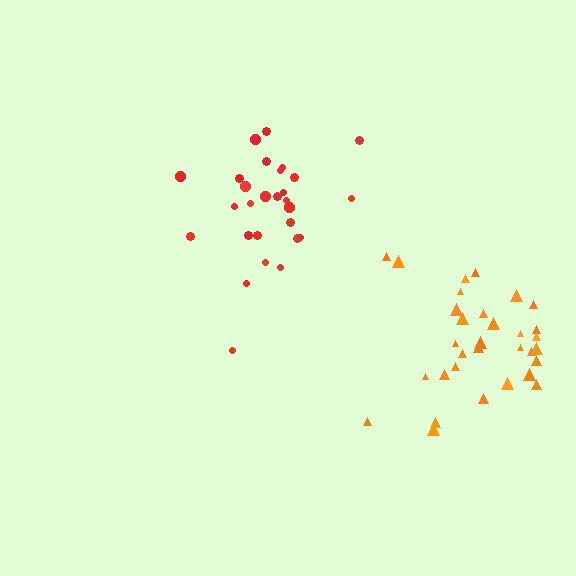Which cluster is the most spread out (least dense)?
Orange.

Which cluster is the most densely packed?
Red.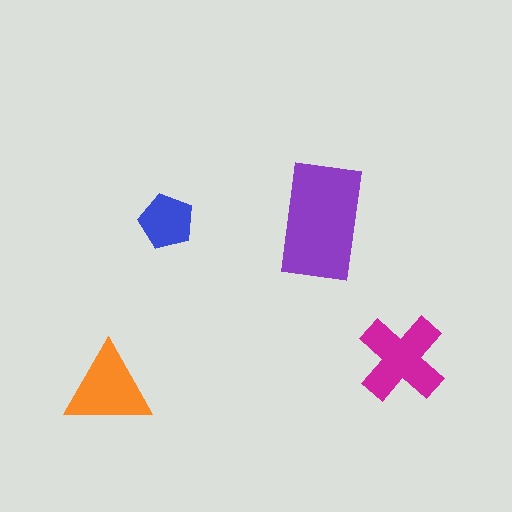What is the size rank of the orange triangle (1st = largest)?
3rd.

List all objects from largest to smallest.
The purple rectangle, the magenta cross, the orange triangle, the blue pentagon.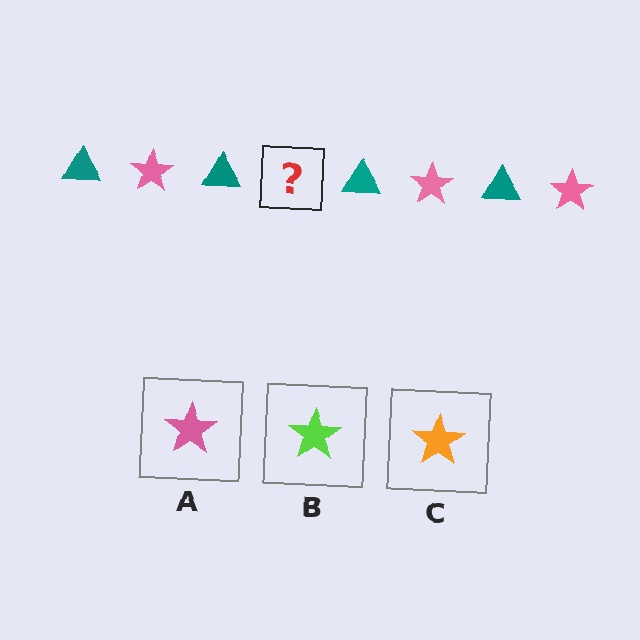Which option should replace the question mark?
Option A.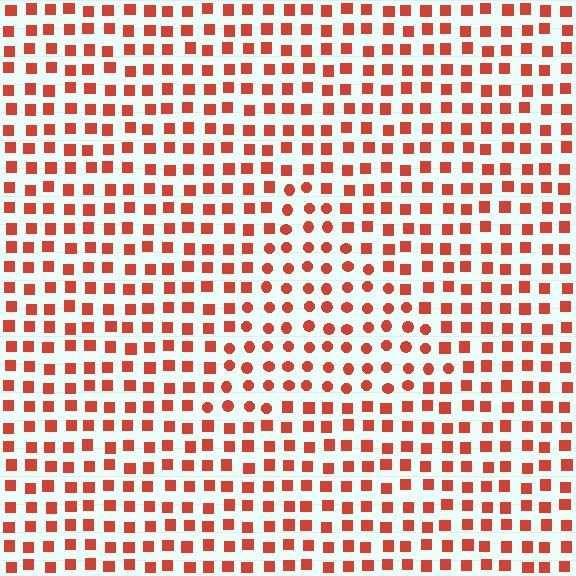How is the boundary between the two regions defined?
The boundary is defined by a change in element shape: circles inside vs. squares outside. All elements share the same color and spacing.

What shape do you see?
I see a triangle.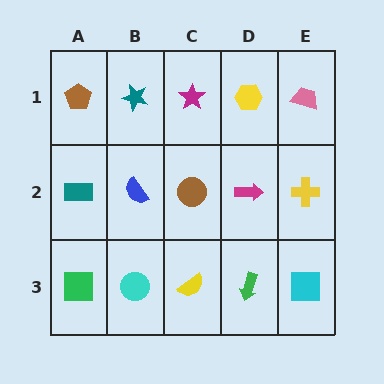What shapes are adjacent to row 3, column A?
A teal rectangle (row 2, column A), a cyan circle (row 3, column B).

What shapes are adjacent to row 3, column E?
A yellow cross (row 2, column E), a green arrow (row 3, column D).